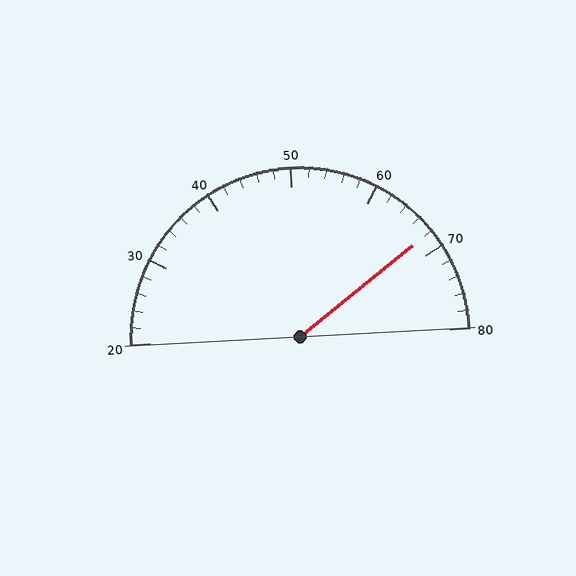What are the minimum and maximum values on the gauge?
The gauge ranges from 20 to 80.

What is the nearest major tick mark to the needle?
The nearest major tick mark is 70.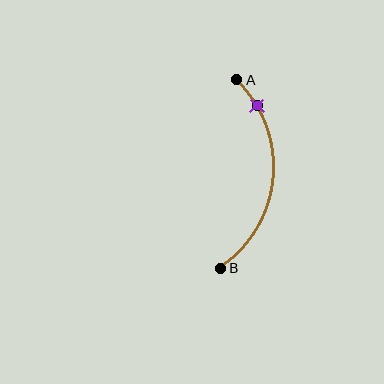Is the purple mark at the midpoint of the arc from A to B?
No. The purple mark lies on the arc but is closer to endpoint A. The arc midpoint would be at the point on the curve equidistant along the arc from both A and B.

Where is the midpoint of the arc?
The arc midpoint is the point on the curve farthest from the straight line joining A and B. It sits to the right of that line.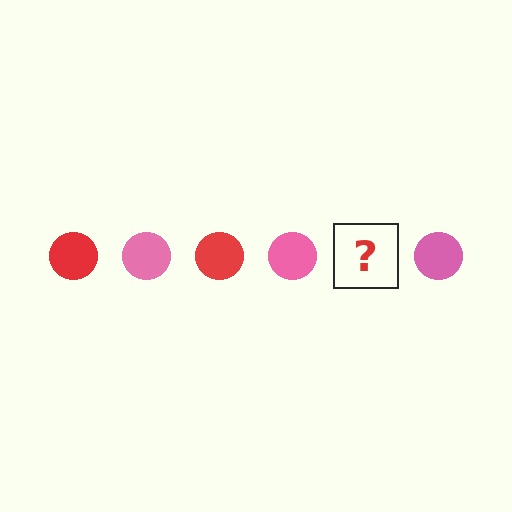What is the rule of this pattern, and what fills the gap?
The rule is that the pattern cycles through red, pink circles. The gap should be filled with a red circle.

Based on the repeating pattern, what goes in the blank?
The blank should be a red circle.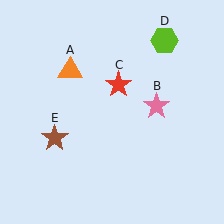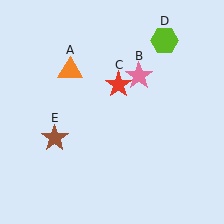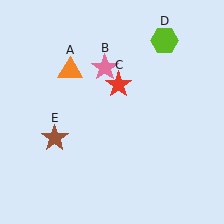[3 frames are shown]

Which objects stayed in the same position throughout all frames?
Orange triangle (object A) and red star (object C) and lime hexagon (object D) and brown star (object E) remained stationary.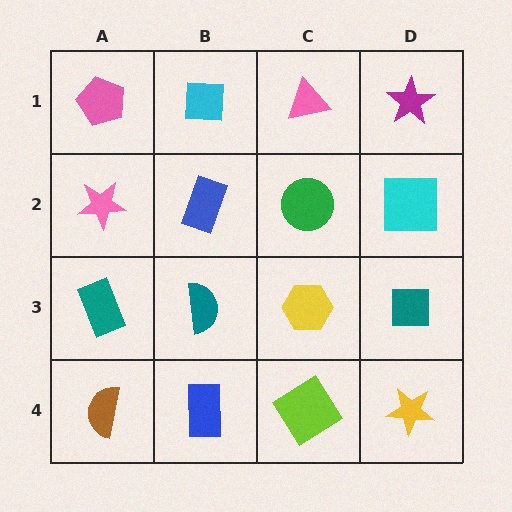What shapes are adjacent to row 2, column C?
A pink triangle (row 1, column C), a yellow hexagon (row 3, column C), a blue rectangle (row 2, column B), a cyan square (row 2, column D).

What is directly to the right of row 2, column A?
A blue rectangle.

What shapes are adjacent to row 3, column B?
A blue rectangle (row 2, column B), a blue rectangle (row 4, column B), a teal rectangle (row 3, column A), a yellow hexagon (row 3, column C).